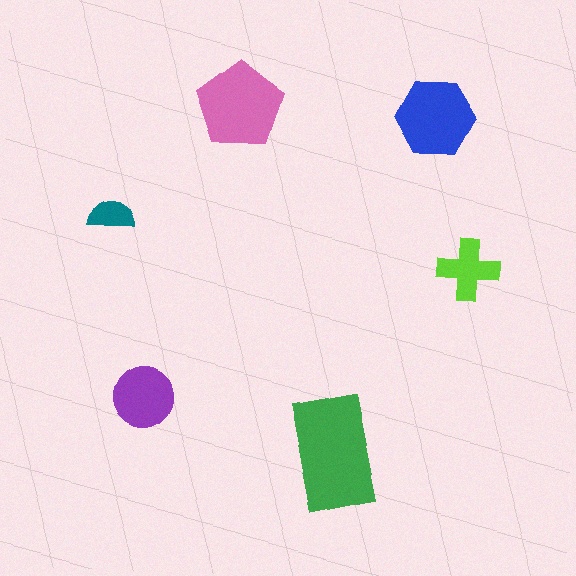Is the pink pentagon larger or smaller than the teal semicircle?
Larger.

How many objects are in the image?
There are 6 objects in the image.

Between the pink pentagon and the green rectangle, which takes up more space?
The green rectangle.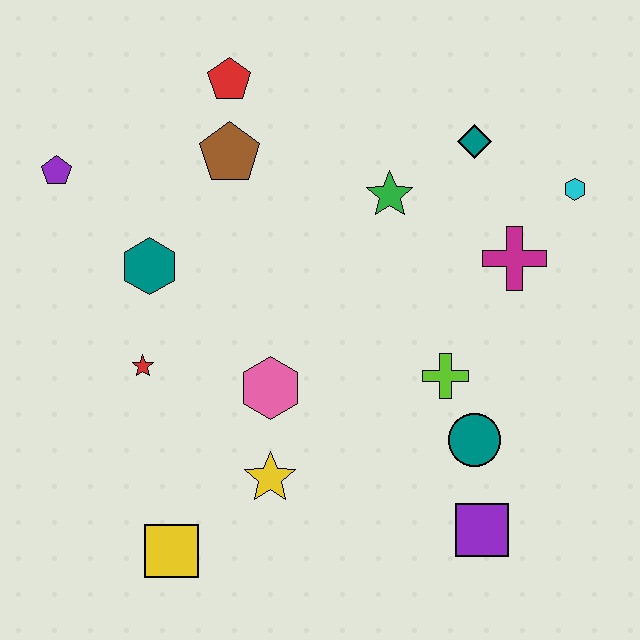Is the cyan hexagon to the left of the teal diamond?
No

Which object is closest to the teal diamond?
The green star is closest to the teal diamond.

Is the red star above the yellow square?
Yes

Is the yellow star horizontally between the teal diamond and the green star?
No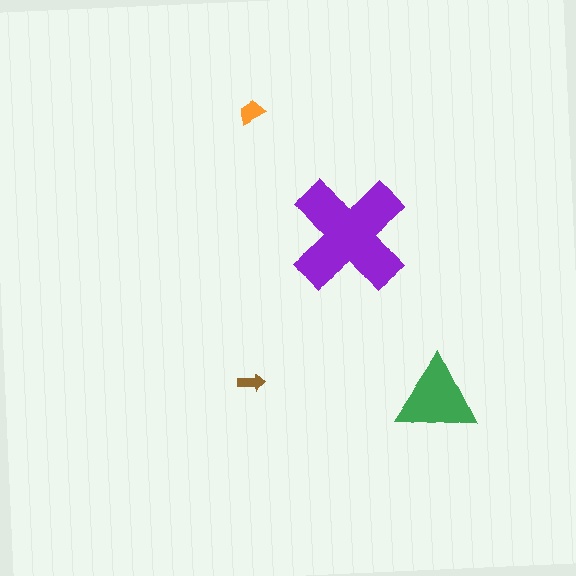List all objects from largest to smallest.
The purple cross, the green triangle, the orange trapezoid, the brown arrow.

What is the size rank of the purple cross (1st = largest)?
1st.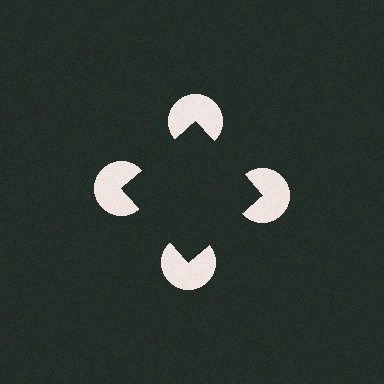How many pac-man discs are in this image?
There are 4 — one at each vertex of the illusory square.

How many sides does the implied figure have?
4 sides.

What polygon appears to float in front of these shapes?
An illusory square — its edges are inferred from the aligned wedge cuts in the pac-man discs, not physically drawn.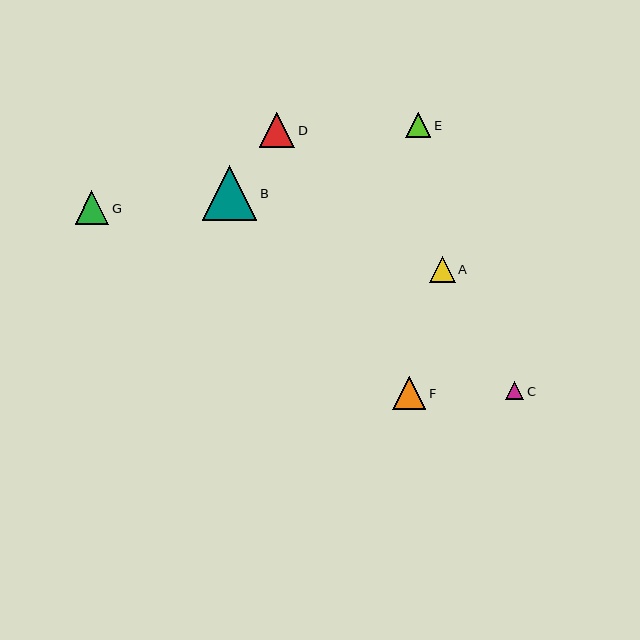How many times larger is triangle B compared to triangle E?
Triangle B is approximately 2.2 times the size of triangle E.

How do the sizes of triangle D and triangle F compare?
Triangle D and triangle F are approximately the same size.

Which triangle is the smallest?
Triangle C is the smallest with a size of approximately 18 pixels.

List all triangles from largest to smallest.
From largest to smallest: B, D, G, F, A, E, C.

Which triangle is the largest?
Triangle B is the largest with a size of approximately 55 pixels.